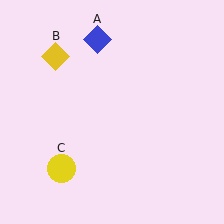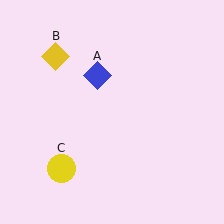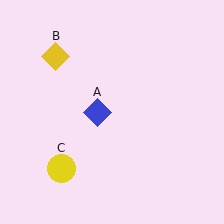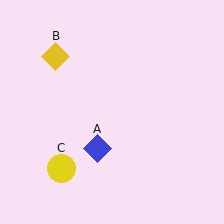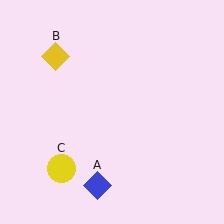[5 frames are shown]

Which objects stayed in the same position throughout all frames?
Yellow diamond (object B) and yellow circle (object C) remained stationary.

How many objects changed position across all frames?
1 object changed position: blue diamond (object A).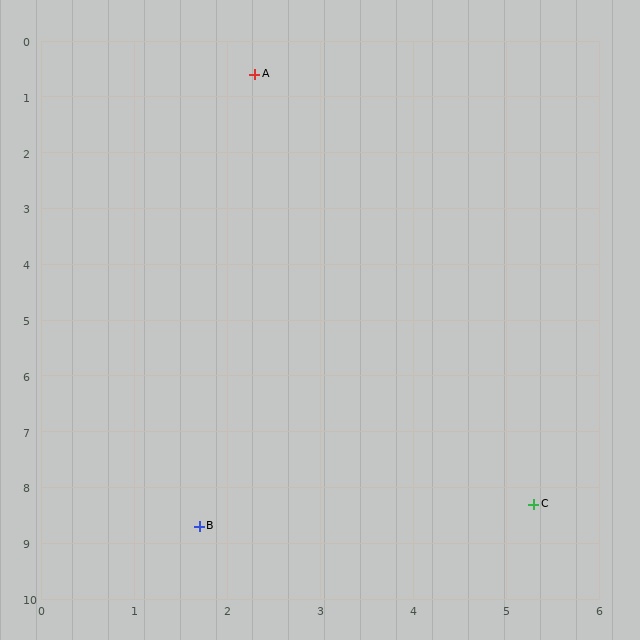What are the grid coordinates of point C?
Point C is at approximately (5.3, 8.3).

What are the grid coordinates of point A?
Point A is at approximately (2.3, 0.6).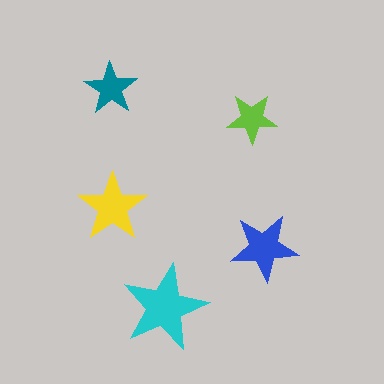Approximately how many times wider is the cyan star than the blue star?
About 1.5 times wider.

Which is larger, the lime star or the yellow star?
The yellow one.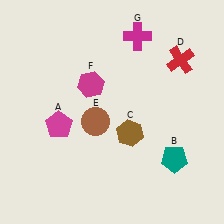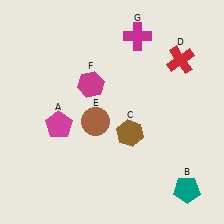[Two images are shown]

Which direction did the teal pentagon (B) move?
The teal pentagon (B) moved down.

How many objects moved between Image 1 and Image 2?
1 object moved between the two images.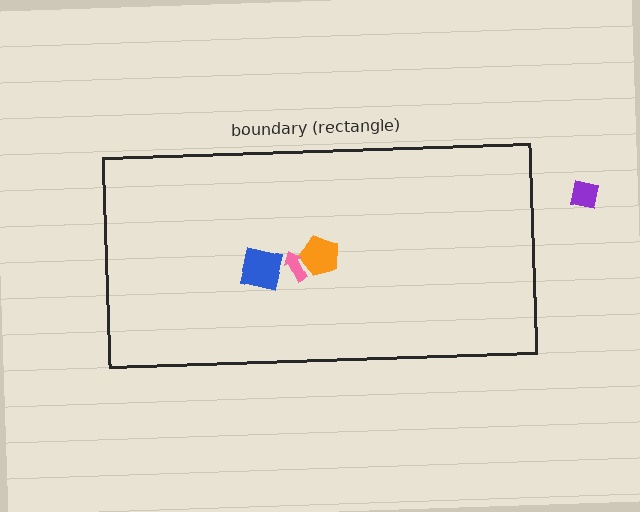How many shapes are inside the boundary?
3 inside, 1 outside.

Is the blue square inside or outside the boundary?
Inside.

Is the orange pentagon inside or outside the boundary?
Inside.